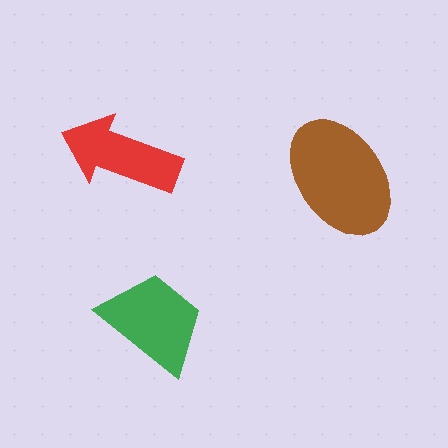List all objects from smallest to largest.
The red arrow, the green trapezoid, the brown ellipse.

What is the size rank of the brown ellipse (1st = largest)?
1st.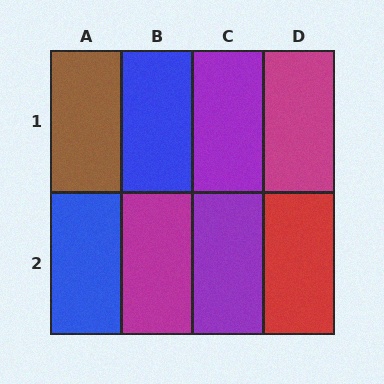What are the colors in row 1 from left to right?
Brown, blue, purple, magenta.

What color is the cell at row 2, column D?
Red.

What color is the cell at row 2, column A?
Blue.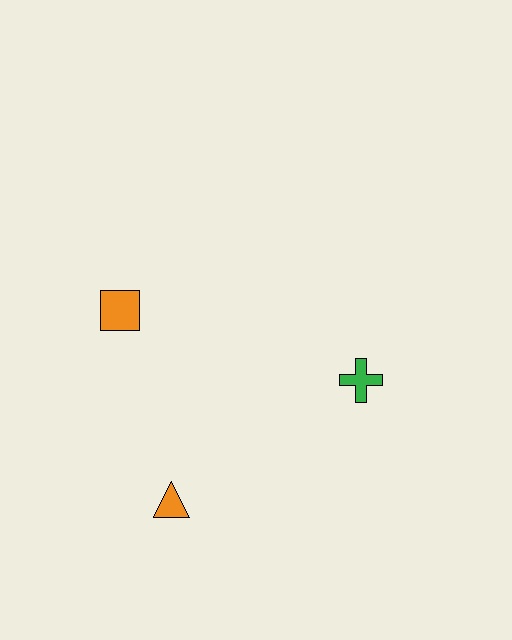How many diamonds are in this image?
There are no diamonds.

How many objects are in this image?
There are 3 objects.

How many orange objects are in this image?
There are 2 orange objects.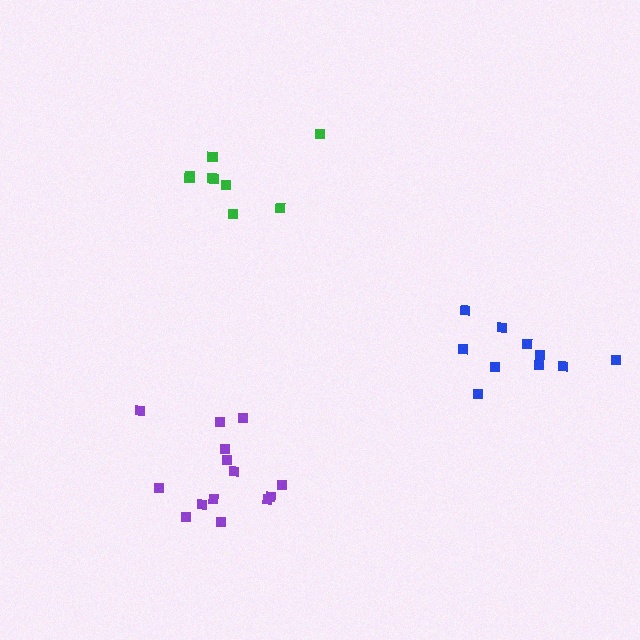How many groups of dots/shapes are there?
There are 3 groups.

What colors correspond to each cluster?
The clusters are colored: green, purple, blue.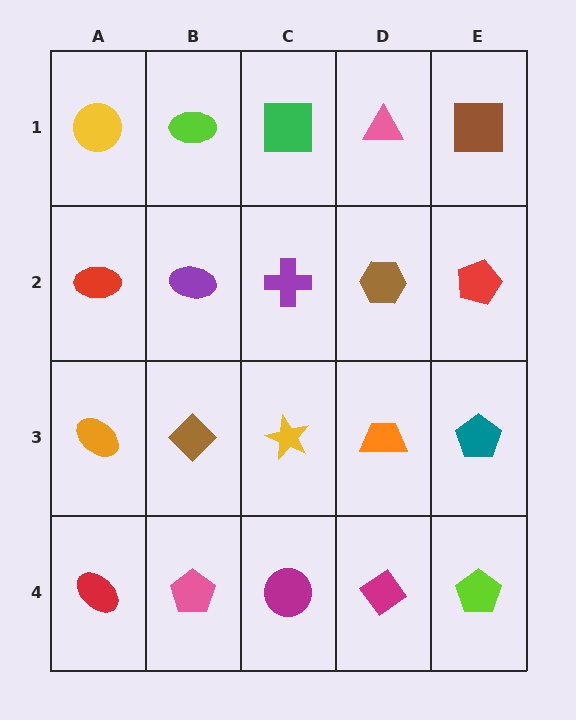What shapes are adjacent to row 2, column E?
A brown square (row 1, column E), a teal pentagon (row 3, column E), a brown hexagon (row 2, column D).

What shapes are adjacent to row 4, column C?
A yellow star (row 3, column C), a pink pentagon (row 4, column B), a magenta diamond (row 4, column D).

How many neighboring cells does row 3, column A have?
3.